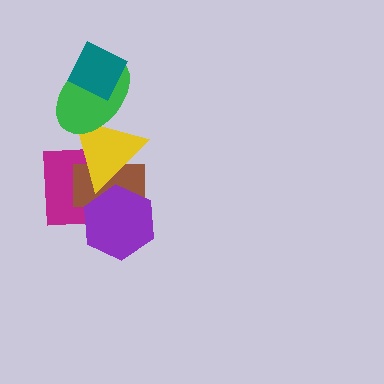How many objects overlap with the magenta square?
3 objects overlap with the magenta square.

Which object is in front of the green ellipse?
The teal diamond is in front of the green ellipse.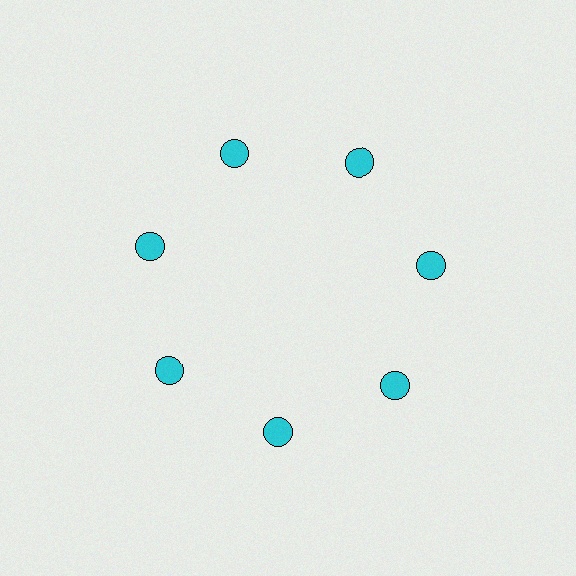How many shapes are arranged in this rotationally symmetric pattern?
There are 7 shapes, arranged in 7 groups of 1.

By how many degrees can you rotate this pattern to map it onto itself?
The pattern maps onto itself every 51 degrees of rotation.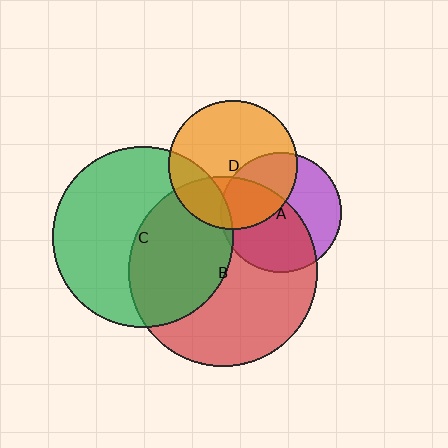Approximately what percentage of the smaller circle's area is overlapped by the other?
Approximately 30%.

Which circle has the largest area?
Circle B (red).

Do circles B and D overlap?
Yes.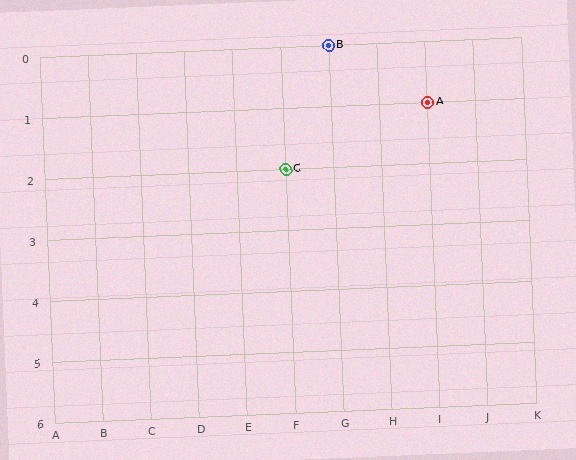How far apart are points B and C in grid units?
Points B and C are 1 column and 2 rows apart (about 2.2 grid units diagonally).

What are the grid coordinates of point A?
Point A is at grid coordinates (I, 1).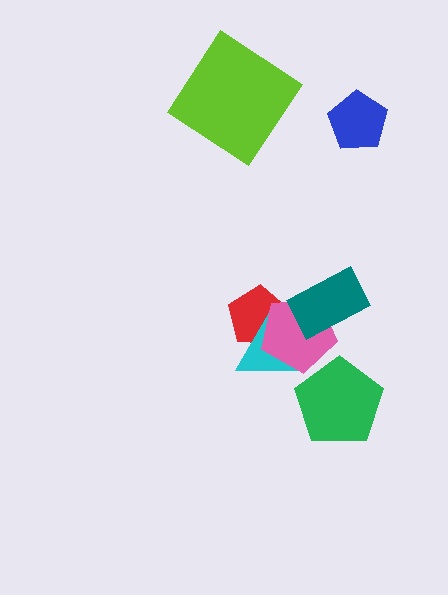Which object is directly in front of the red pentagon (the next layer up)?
The cyan triangle is directly in front of the red pentagon.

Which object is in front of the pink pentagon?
The teal rectangle is in front of the pink pentagon.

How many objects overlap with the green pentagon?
0 objects overlap with the green pentagon.